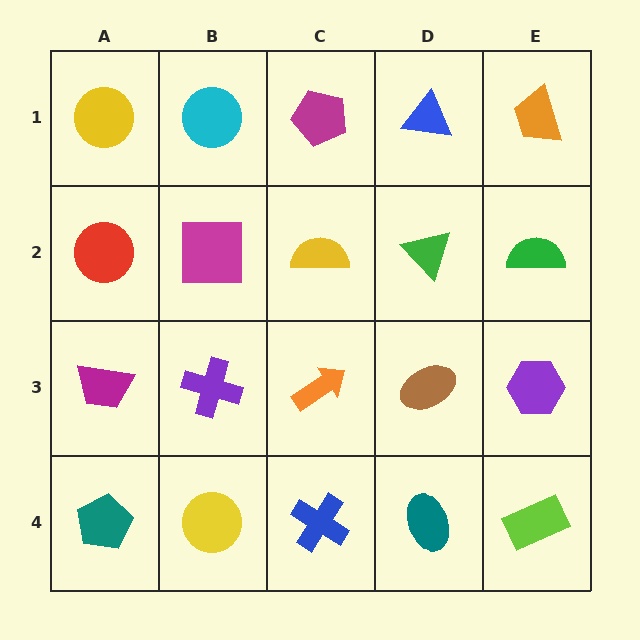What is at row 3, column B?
A purple cross.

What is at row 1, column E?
An orange trapezoid.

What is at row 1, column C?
A magenta pentagon.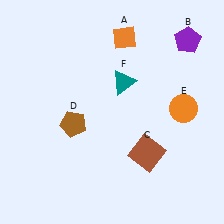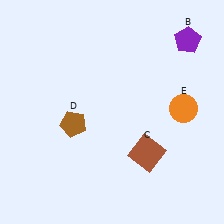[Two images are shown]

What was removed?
The teal triangle (F), the orange diamond (A) were removed in Image 2.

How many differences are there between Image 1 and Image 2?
There are 2 differences between the two images.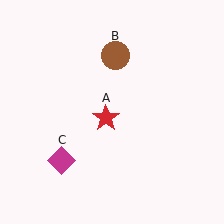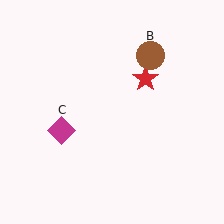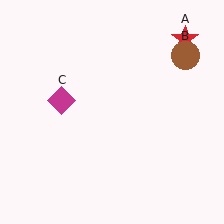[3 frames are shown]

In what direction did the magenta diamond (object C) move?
The magenta diamond (object C) moved up.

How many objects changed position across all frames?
3 objects changed position: red star (object A), brown circle (object B), magenta diamond (object C).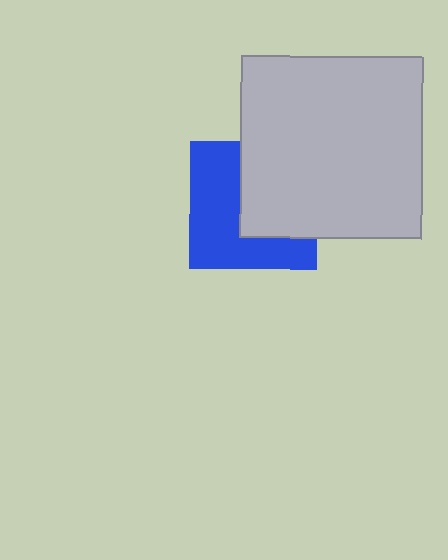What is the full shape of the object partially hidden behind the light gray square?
The partially hidden object is a blue square.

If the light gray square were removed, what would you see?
You would see the complete blue square.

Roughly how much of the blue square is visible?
About half of it is visible (roughly 54%).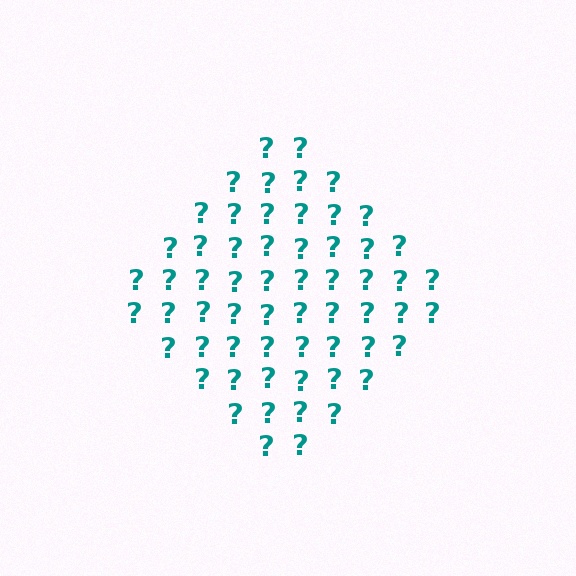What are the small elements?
The small elements are question marks.